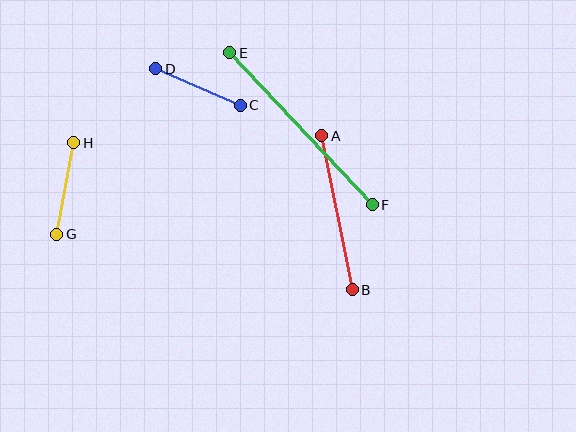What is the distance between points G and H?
The distance is approximately 93 pixels.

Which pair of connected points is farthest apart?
Points E and F are farthest apart.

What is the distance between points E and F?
The distance is approximately 208 pixels.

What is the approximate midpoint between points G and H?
The midpoint is at approximately (65, 188) pixels.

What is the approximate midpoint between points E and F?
The midpoint is at approximately (301, 129) pixels.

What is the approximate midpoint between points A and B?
The midpoint is at approximately (337, 213) pixels.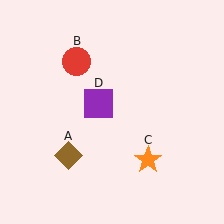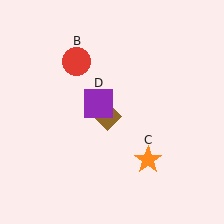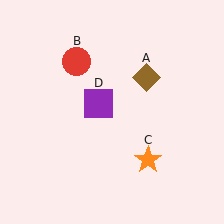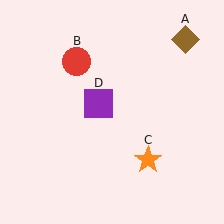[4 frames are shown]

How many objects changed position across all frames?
1 object changed position: brown diamond (object A).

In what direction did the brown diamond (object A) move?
The brown diamond (object A) moved up and to the right.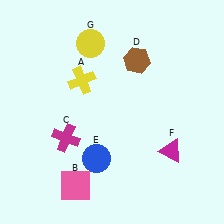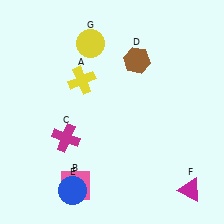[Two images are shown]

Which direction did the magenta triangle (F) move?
The magenta triangle (F) moved down.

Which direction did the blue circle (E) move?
The blue circle (E) moved down.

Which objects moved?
The objects that moved are: the blue circle (E), the magenta triangle (F).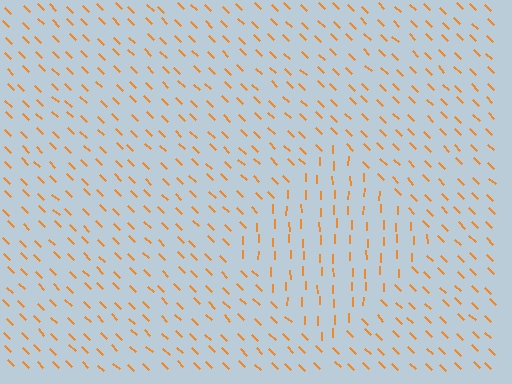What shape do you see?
I see a diamond.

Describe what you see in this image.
The image is filled with small orange line segments. A diamond region in the image has lines oriented differently from the surrounding lines, creating a visible texture boundary.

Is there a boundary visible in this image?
Yes, there is a texture boundary formed by a change in line orientation.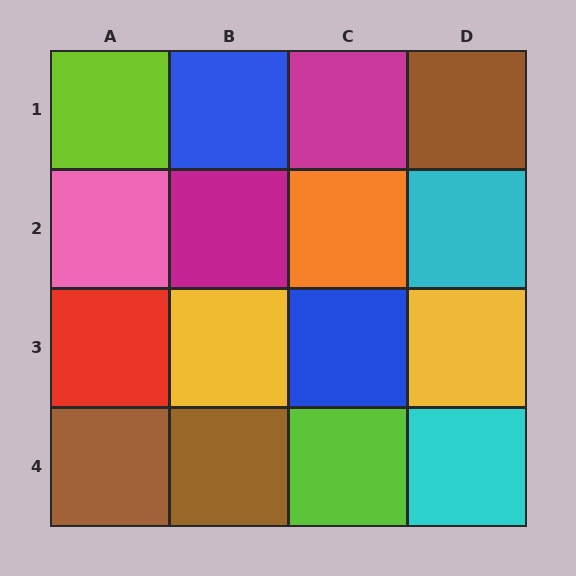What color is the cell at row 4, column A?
Brown.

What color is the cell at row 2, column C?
Orange.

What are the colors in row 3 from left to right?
Red, yellow, blue, yellow.